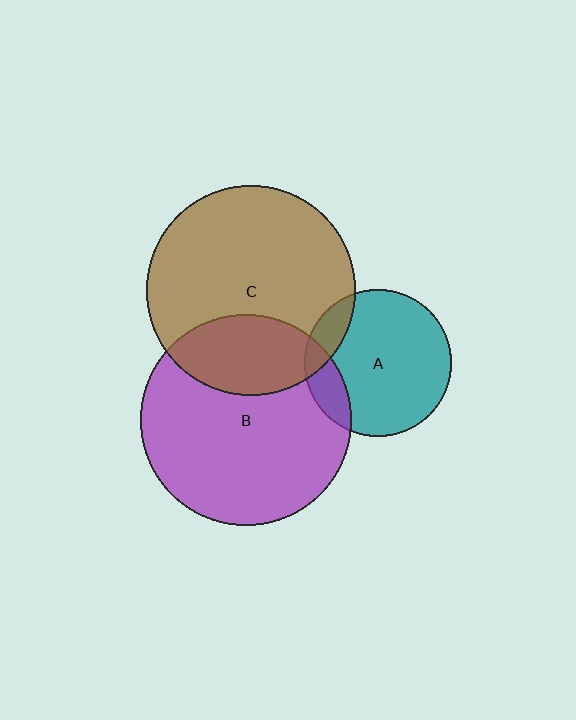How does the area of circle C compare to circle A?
Approximately 2.0 times.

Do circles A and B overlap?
Yes.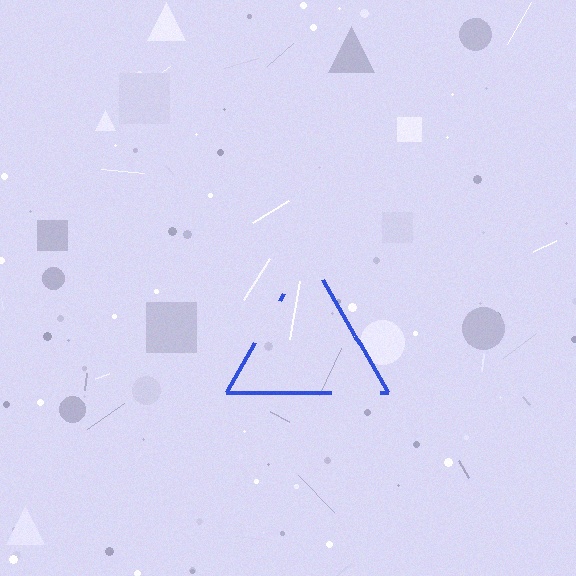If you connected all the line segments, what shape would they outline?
They would outline a triangle.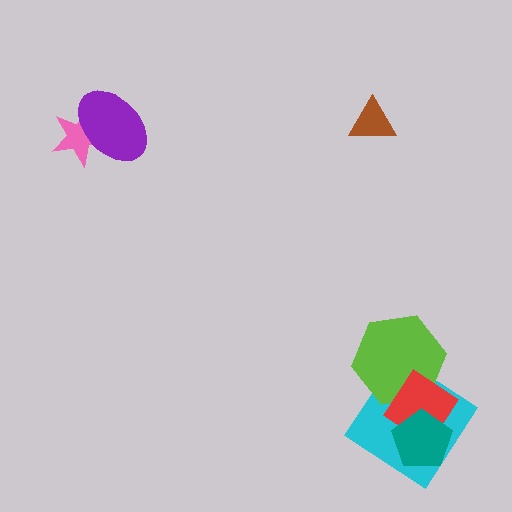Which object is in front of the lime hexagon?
The red diamond is in front of the lime hexagon.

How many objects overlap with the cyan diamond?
3 objects overlap with the cyan diamond.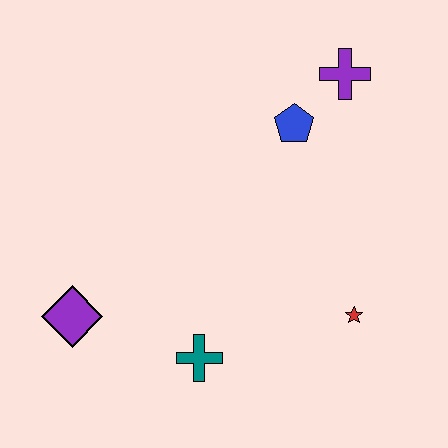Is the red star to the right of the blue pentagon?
Yes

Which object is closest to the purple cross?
The blue pentagon is closest to the purple cross.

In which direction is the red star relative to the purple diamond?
The red star is to the right of the purple diamond.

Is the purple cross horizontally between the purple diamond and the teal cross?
No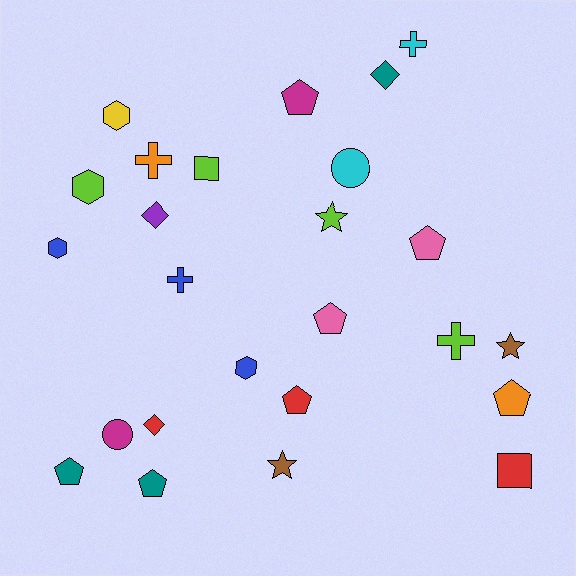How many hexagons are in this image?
There are 4 hexagons.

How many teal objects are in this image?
There are 3 teal objects.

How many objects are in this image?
There are 25 objects.